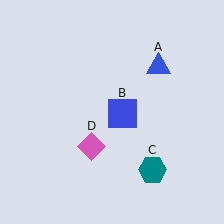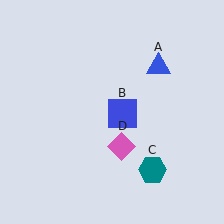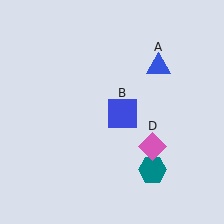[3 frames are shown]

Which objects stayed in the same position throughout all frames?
Blue triangle (object A) and blue square (object B) and teal hexagon (object C) remained stationary.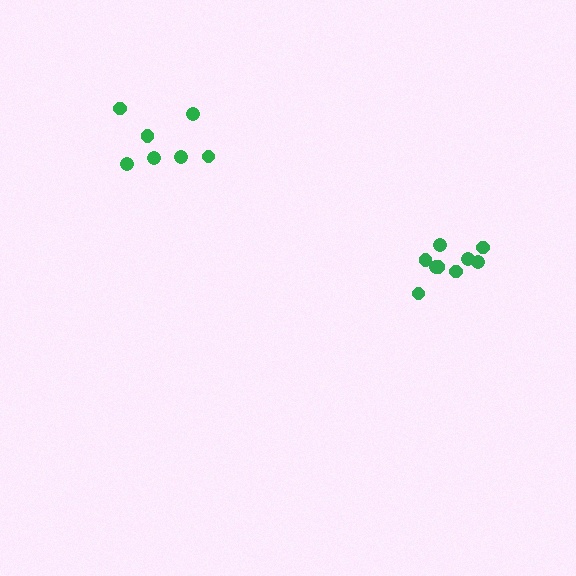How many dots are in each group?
Group 1: 7 dots, Group 2: 9 dots (16 total).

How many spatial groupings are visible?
There are 2 spatial groupings.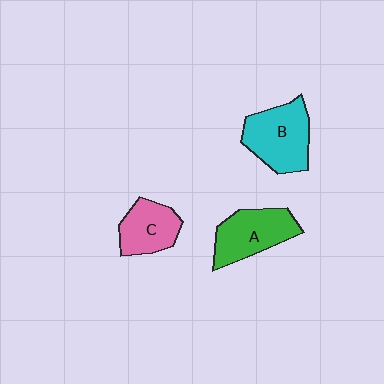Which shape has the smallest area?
Shape C (pink).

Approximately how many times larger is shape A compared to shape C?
Approximately 1.3 times.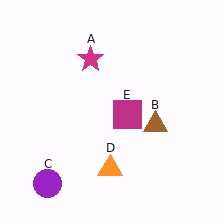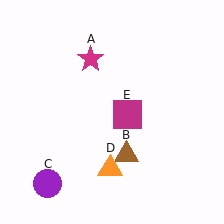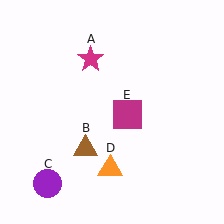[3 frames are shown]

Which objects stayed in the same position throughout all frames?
Magenta star (object A) and purple circle (object C) and orange triangle (object D) and magenta square (object E) remained stationary.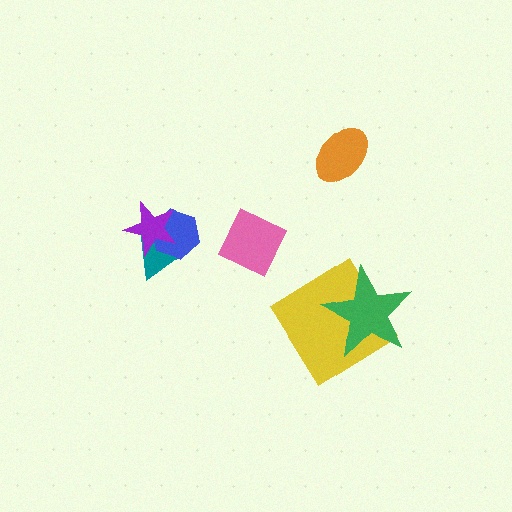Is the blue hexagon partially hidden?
Yes, it is partially covered by another shape.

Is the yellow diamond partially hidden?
Yes, it is partially covered by another shape.